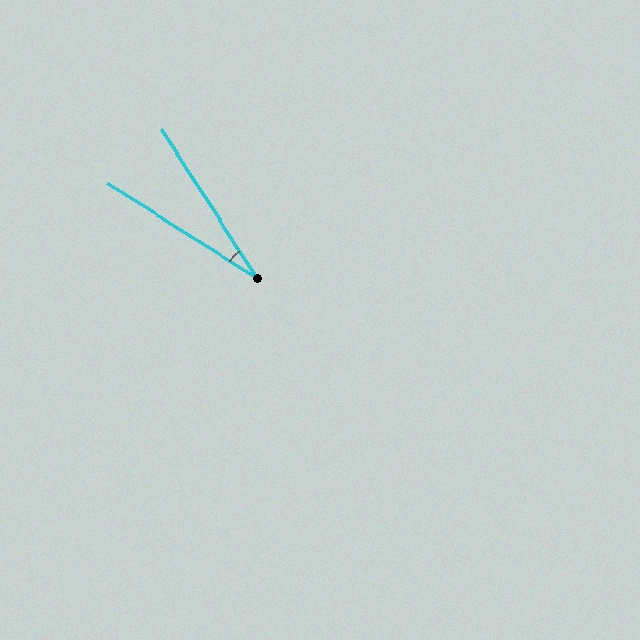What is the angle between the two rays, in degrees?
Approximately 25 degrees.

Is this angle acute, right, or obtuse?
It is acute.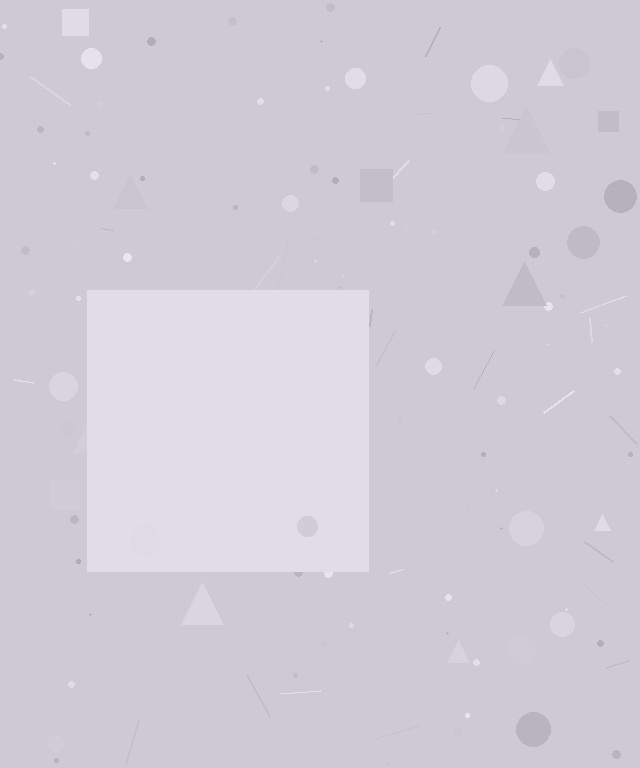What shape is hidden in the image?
A square is hidden in the image.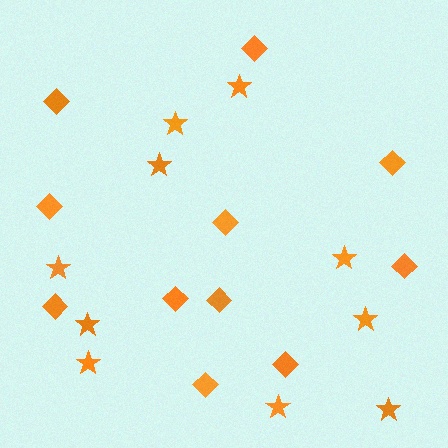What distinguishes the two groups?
There are 2 groups: one group of diamonds (11) and one group of stars (10).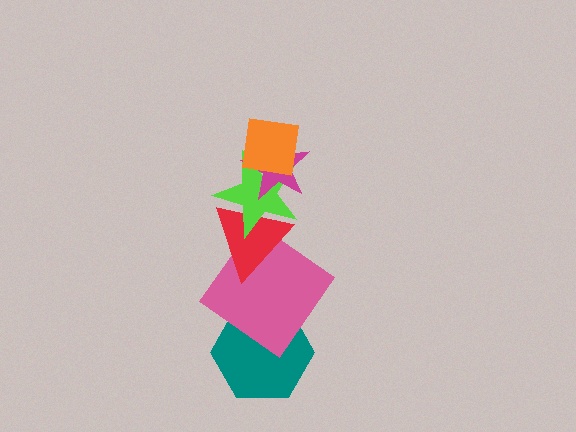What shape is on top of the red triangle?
The lime star is on top of the red triangle.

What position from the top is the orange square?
The orange square is 1st from the top.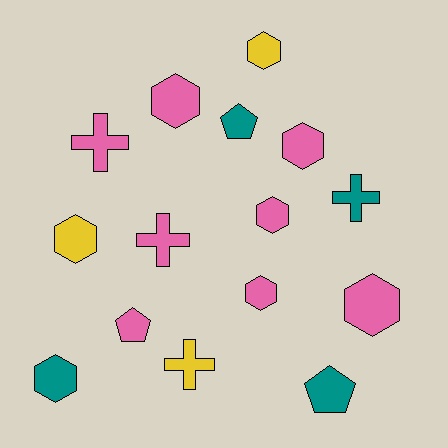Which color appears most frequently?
Pink, with 8 objects.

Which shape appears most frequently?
Hexagon, with 8 objects.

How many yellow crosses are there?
There is 1 yellow cross.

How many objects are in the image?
There are 15 objects.